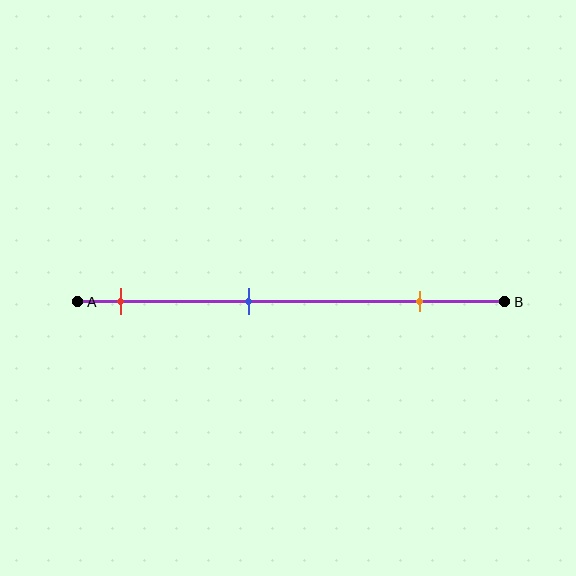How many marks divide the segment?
There are 3 marks dividing the segment.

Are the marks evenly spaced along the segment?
Yes, the marks are approximately evenly spaced.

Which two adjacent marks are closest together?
The red and blue marks are the closest adjacent pair.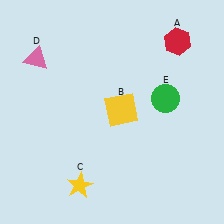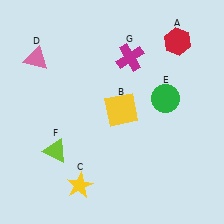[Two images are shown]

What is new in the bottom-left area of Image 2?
A lime triangle (F) was added in the bottom-left area of Image 2.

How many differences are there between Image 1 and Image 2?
There are 2 differences between the two images.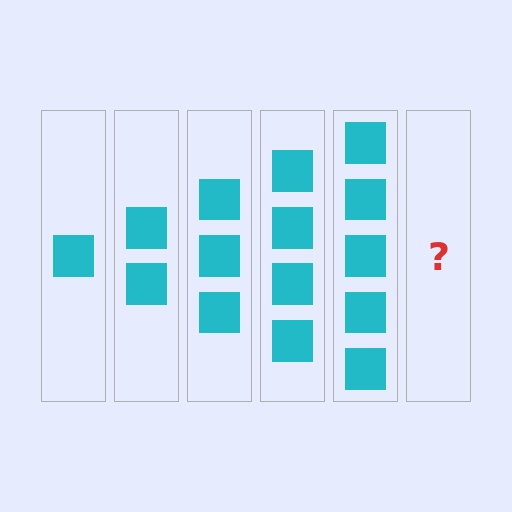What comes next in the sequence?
The next element should be 6 squares.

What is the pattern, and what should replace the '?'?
The pattern is that each step adds one more square. The '?' should be 6 squares.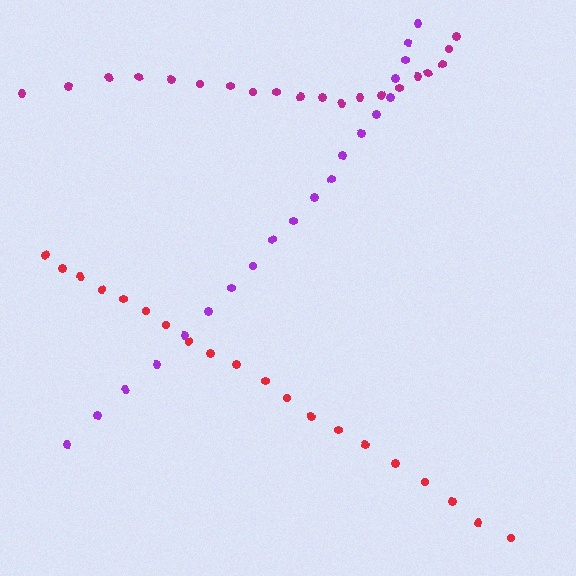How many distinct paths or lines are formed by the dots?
There are 3 distinct paths.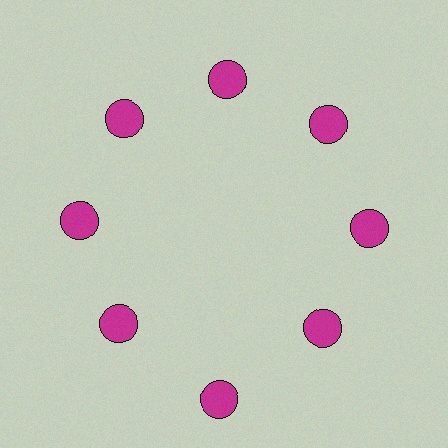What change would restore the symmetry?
The symmetry would be restored by moving it inward, back onto the ring so that all 8 circles sit at equal angles and equal distance from the center.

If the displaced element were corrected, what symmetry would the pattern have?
It would have 8-fold rotational symmetry — the pattern would map onto itself every 45 degrees.